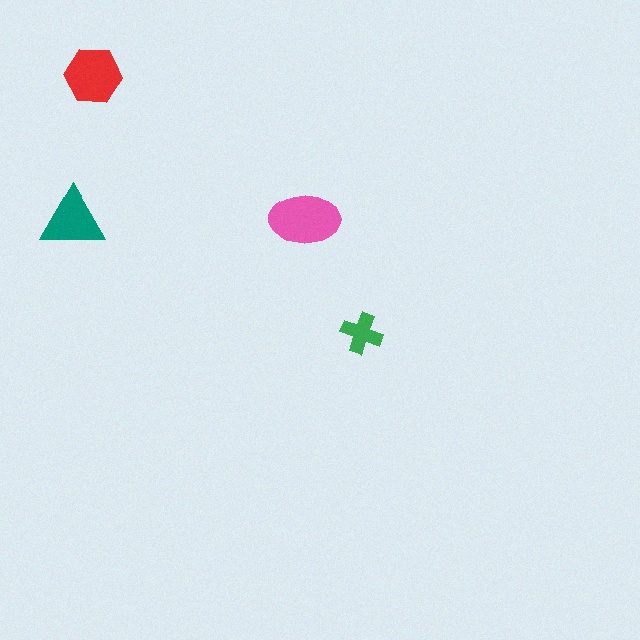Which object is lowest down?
The green cross is bottommost.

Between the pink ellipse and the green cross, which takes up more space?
The pink ellipse.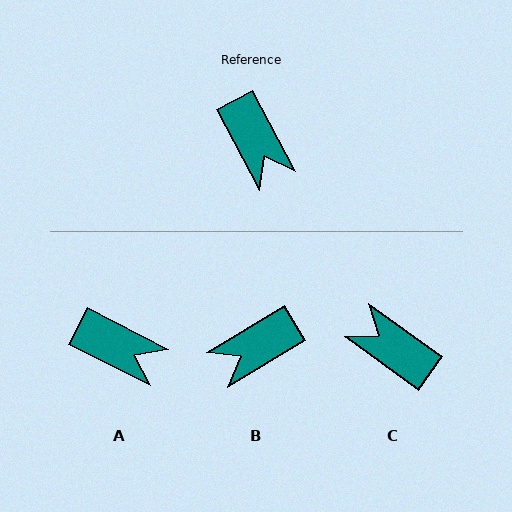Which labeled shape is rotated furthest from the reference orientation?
C, about 154 degrees away.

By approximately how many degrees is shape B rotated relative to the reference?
Approximately 87 degrees clockwise.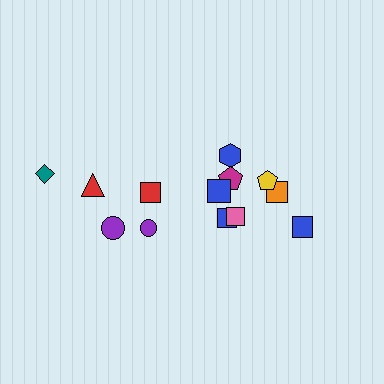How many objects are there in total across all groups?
There are 13 objects.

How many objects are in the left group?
There are 5 objects.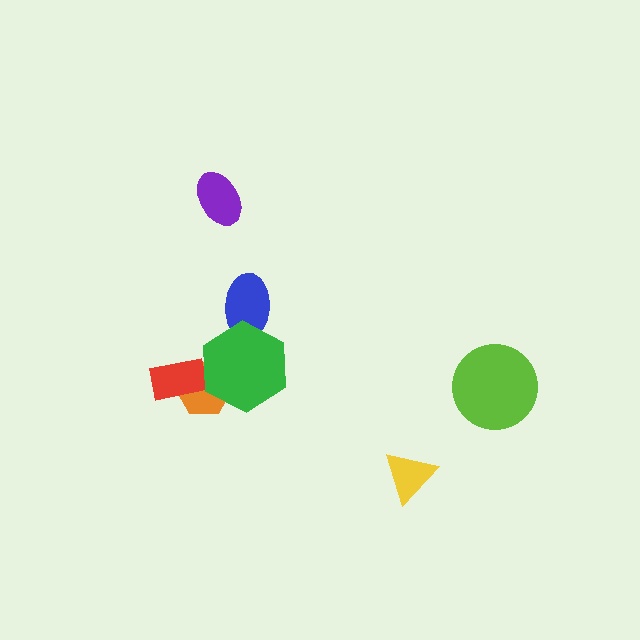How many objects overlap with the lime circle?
0 objects overlap with the lime circle.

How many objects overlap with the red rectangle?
1 object overlaps with the red rectangle.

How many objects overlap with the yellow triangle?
0 objects overlap with the yellow triangle.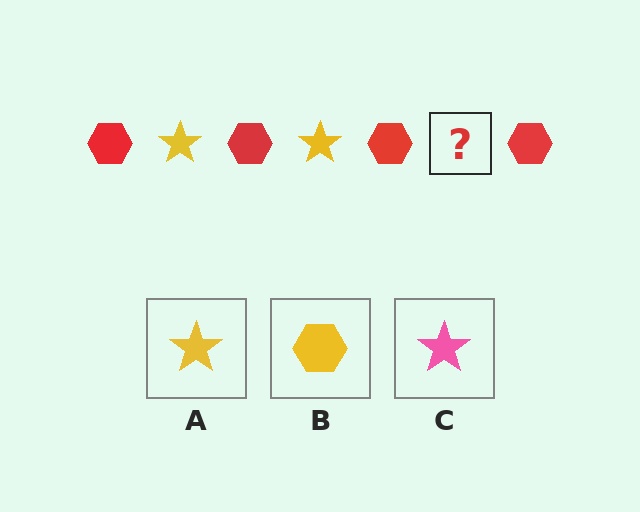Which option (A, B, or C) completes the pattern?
A.